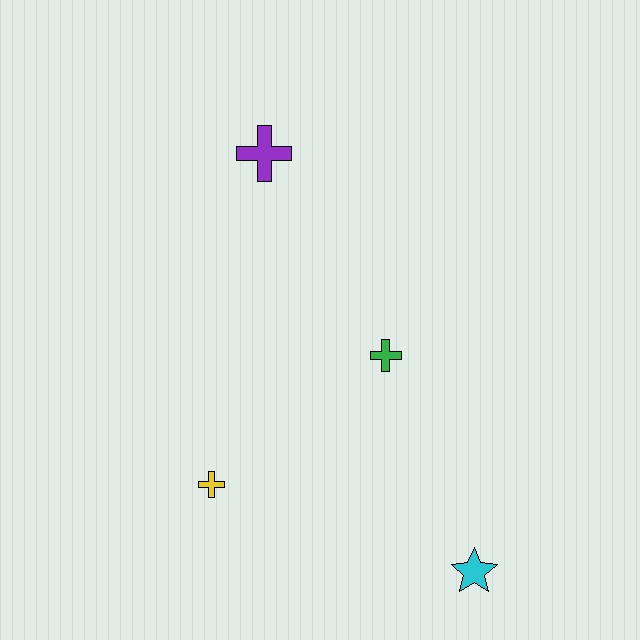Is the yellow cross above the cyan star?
Yes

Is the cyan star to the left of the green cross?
No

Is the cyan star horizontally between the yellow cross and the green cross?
No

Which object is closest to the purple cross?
The green cross is closest to the purple cross.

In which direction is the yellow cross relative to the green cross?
The yellow cross is to the left of the green cross.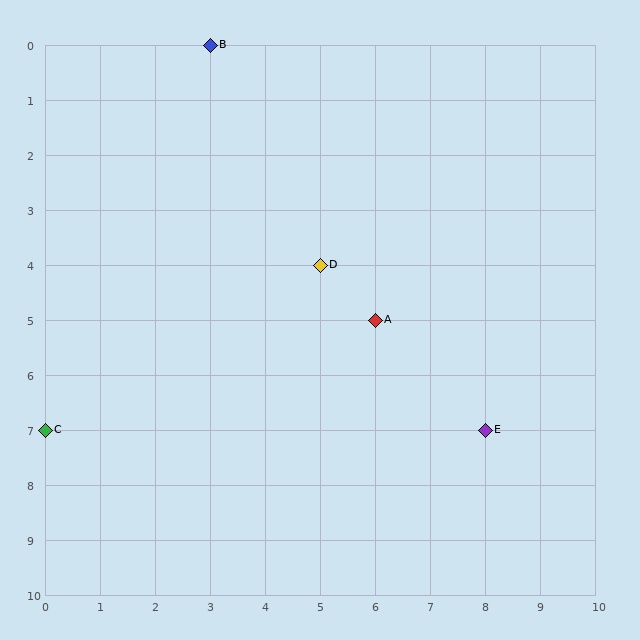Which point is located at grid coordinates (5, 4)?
Point D is at (5, 4).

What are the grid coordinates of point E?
Point E is at grid coordinates (8, 7).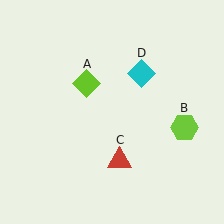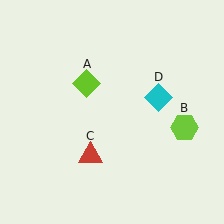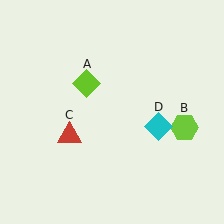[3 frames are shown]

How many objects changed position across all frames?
2 objects changed position: red triangle (object C), cyan diamond (object D).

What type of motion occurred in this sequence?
The red triangle (object C), cyan diamond (object D) rotated clockwise around the center of the scene.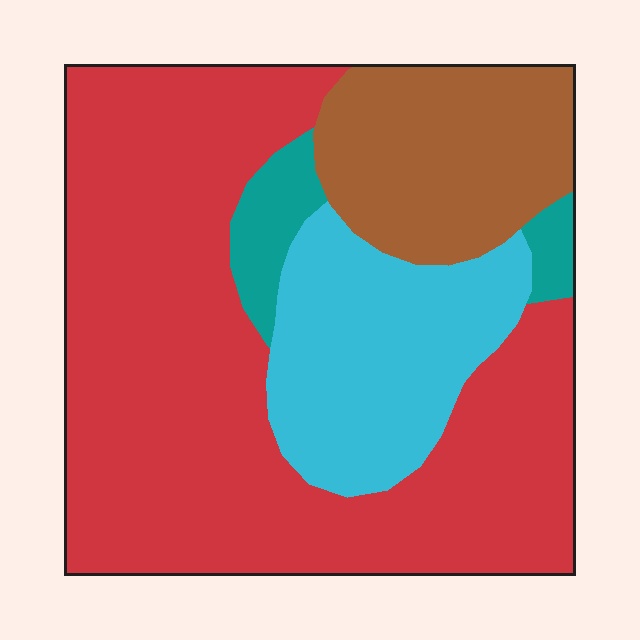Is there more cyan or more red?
Red.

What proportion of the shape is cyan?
Cyan takes up about one fifth (1/5) of the shape.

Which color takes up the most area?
Red, at roughly 60%.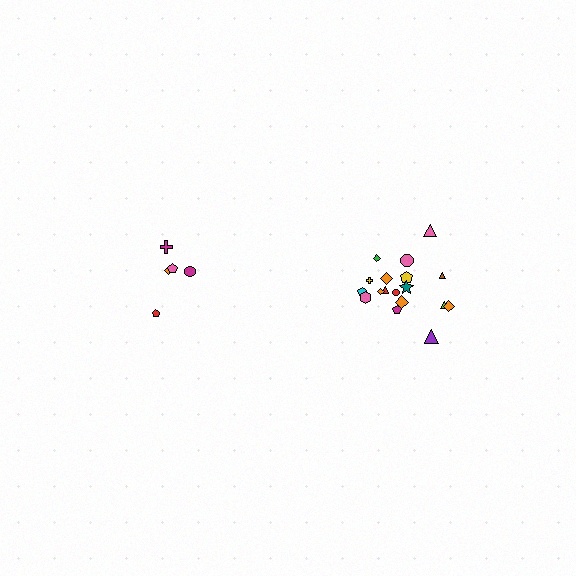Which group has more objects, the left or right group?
The right group.